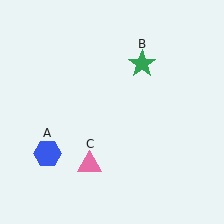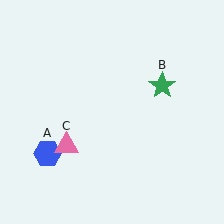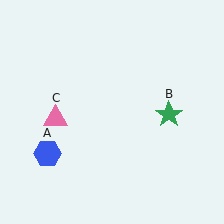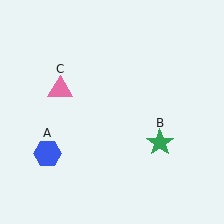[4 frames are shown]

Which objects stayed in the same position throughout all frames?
Blue hexagon (object A) remained stationary.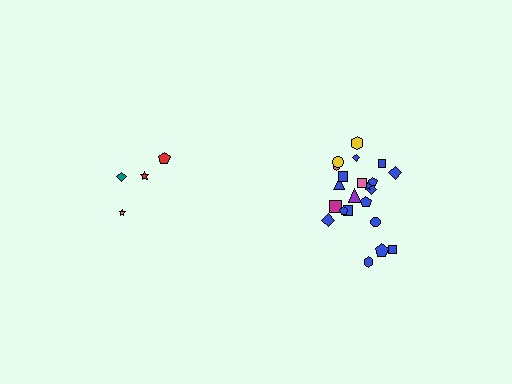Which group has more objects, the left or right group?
The right group.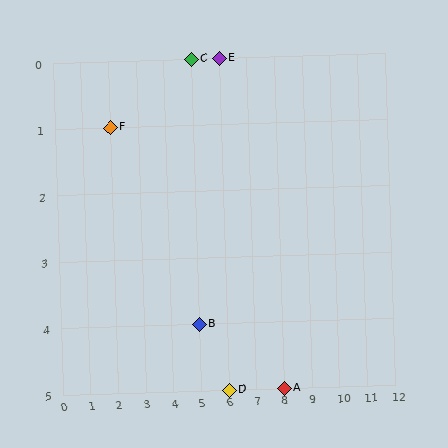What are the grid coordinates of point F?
Point F is at grid coordinates (2, 1).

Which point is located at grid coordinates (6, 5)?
Point D is at (6, 5).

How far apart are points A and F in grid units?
Points A and F are 6 columns and 4 rows apart (about 7.2 grid units diagonally).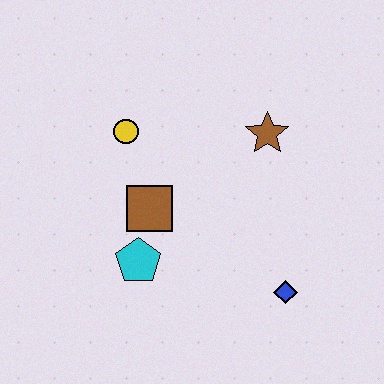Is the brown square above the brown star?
No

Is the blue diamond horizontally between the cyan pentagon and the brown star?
No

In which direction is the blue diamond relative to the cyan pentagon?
The blue diamond is to the right of the cyan pentagon.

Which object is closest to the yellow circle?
The brown square is closest to the yellow circle.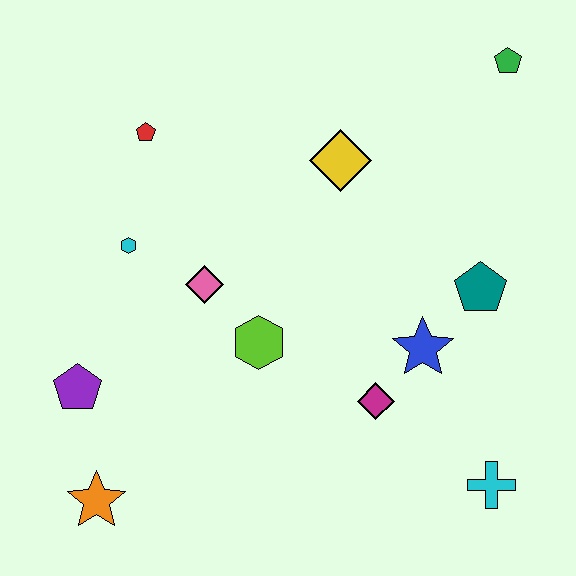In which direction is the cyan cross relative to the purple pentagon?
The cyan cross is to the right of the purple pentagon.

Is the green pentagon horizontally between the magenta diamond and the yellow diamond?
No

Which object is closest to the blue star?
The magenta diamond is closest to the blue star.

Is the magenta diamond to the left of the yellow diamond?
No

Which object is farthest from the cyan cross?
The red pentagon is farthest from the cyan cross.